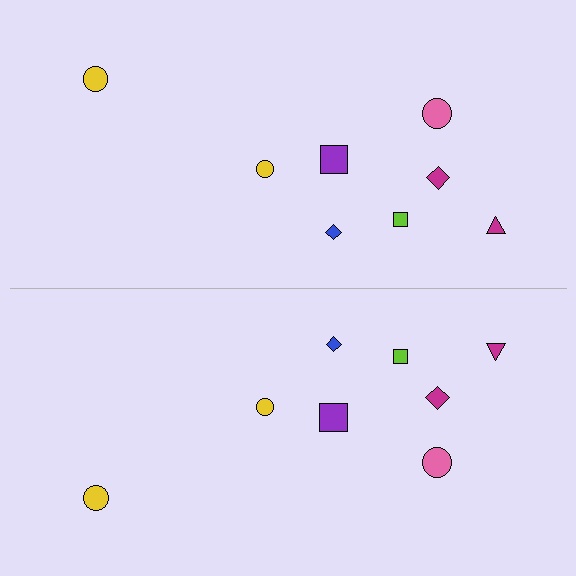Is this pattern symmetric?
Yes, this pattern has bilateral (reflection) symmetry.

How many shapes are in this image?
There are 16 shapes in this image.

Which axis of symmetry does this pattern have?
The pattern has a horizontal axis of symmetry running through the center of the image.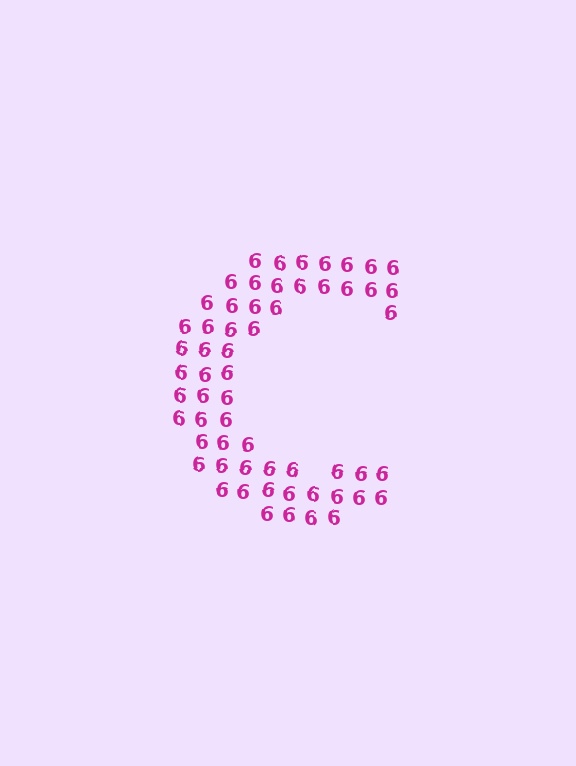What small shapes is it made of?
It is made of small digit 6's.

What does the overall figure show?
The overall figure shows the letter C.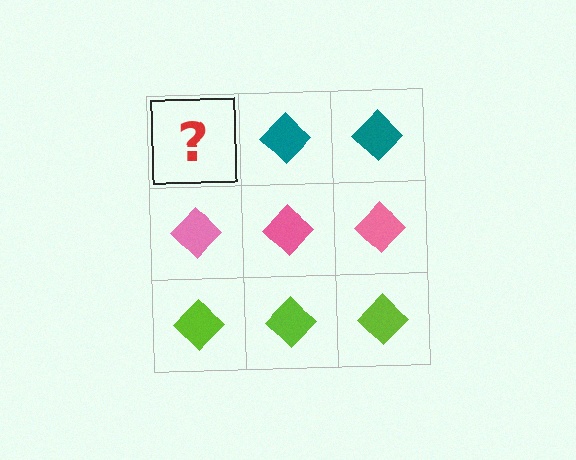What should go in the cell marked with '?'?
The missing cell should contain a teal diamond.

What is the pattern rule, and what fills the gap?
The rule is that each row has a consistent color. The gap should be filled with a teal diamond.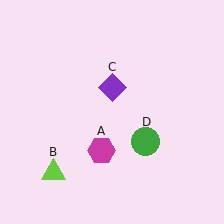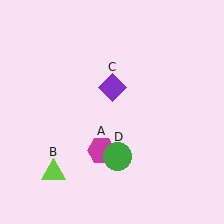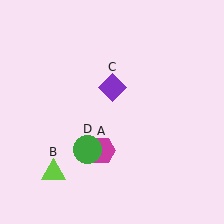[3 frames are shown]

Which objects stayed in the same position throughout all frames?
Magenta hexagon (object A) and lime triangle (object B) and purple diamond (object C) remained stationary.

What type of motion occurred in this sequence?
The green circle (object D) rotated clockwise around the center of the scene.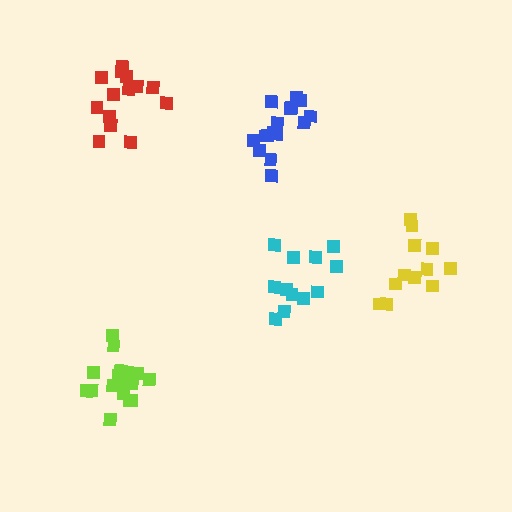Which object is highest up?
The red cluster is topmost.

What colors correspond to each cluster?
The clusters are colored: lime, red, yellow, cyan, blue.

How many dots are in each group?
Group 1: 18 dots, Group 2: 15 dots, Group 3: 12 dots, Group 4: 12 dots, Group 5: 16 dots (73 total).